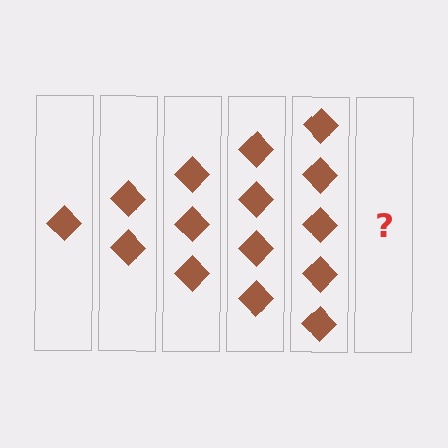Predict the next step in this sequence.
The next step is 6 diamonds.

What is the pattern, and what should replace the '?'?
The pattern is that each step adds one more diamond. The '?' should be 6 diamonds.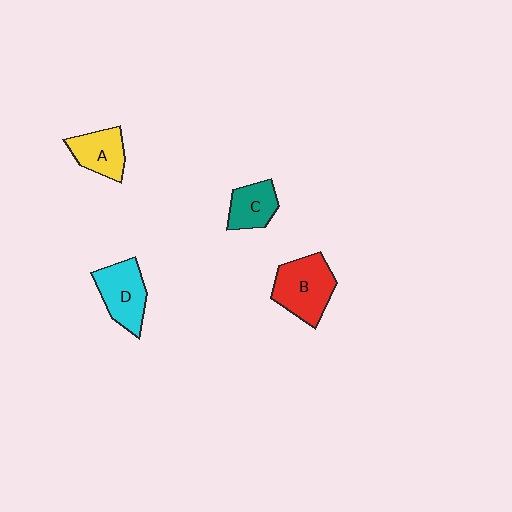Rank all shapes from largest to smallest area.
From largest to smallest: B (red), D (cyan), A (yellow), C (teal).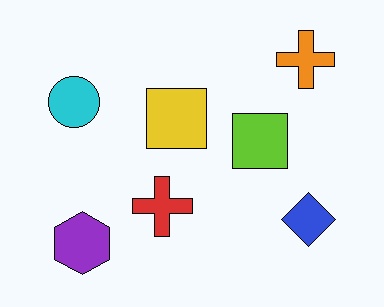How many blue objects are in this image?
There is 1 blue object.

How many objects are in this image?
There are 7 objects.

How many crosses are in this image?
There are 2 crosses.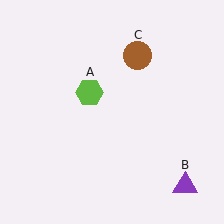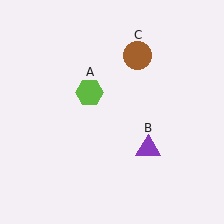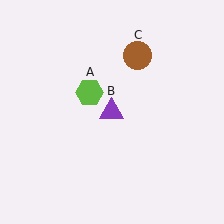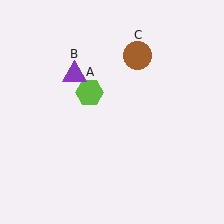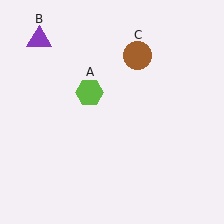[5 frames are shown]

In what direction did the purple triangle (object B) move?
The purple triangle (object B) moved up and to the left.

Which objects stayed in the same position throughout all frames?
Lime hexagon (object A) and brown circle (object C) remained stationary.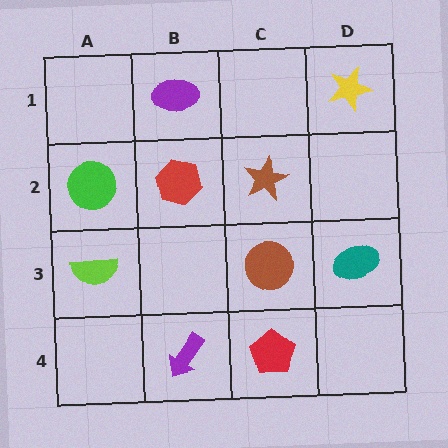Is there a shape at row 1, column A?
No, that cell is empty.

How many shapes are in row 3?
3 shapes.